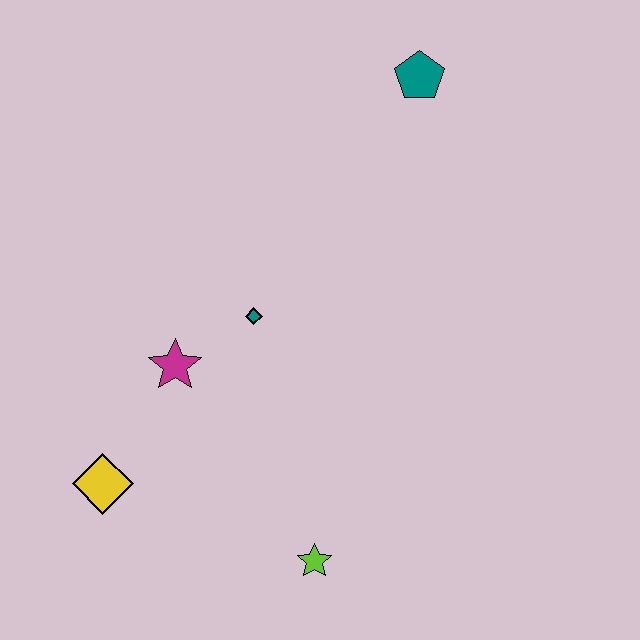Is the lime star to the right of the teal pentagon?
No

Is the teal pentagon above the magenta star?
Yes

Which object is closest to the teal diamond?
The magenta star is closest to the teal diamond.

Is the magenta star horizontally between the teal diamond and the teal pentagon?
No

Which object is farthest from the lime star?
The teal pentagon is farthest from the lime star.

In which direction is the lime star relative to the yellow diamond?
The lime star is to the right of the yellow diamond.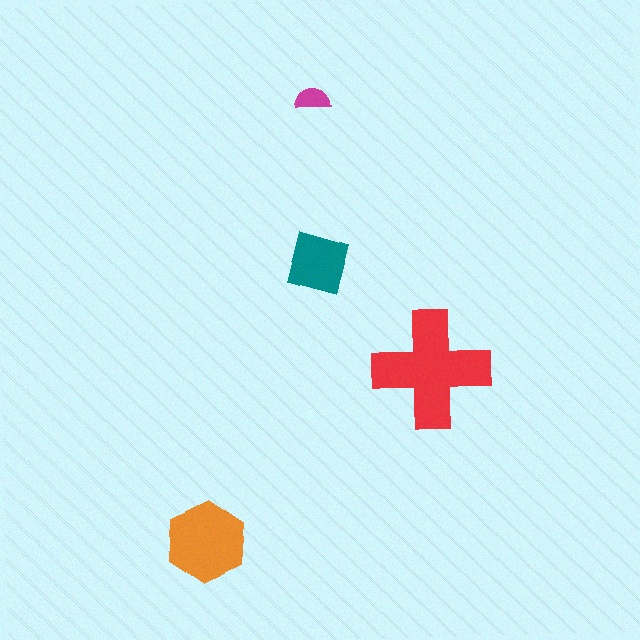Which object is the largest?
The red cross.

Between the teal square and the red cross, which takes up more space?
The red cross.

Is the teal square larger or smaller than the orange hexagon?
Smaller.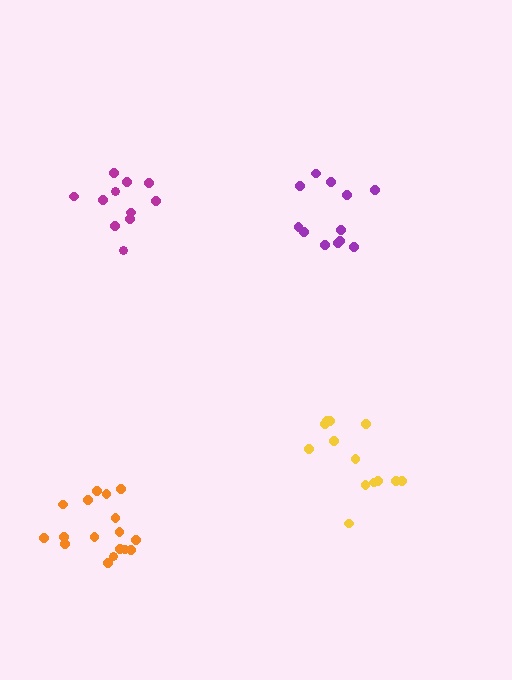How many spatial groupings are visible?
There are 4 spatial groupings.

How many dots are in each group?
Group 1: 13 dots, Group 2: 17 dots, Group 3: 12 dots, Group 4: 11 dots (53 total).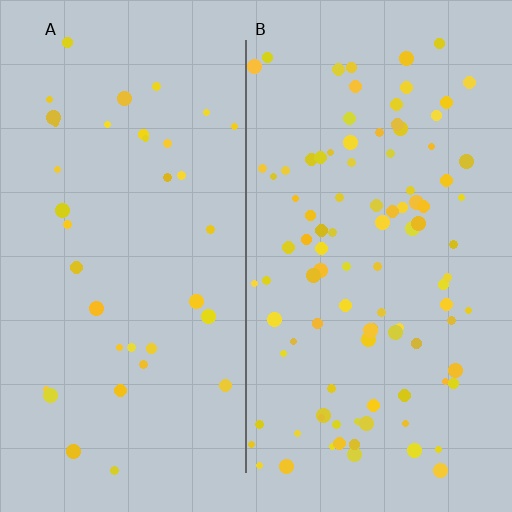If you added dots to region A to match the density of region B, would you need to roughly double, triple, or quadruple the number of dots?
Approximately triple.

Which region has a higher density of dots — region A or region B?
B (the right).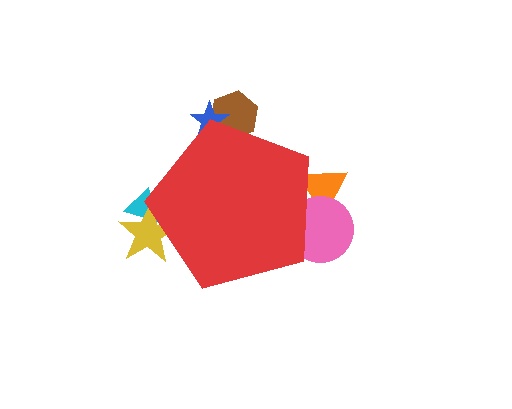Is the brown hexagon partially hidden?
Yes, the brown hexagon is partially hidden behind the red pentagon.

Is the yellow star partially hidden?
Yes, the yellow star is partially hidden behind the red pentagon.